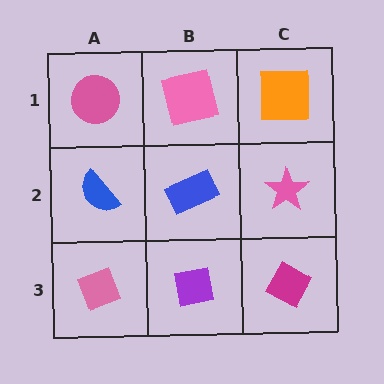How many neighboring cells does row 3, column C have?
2.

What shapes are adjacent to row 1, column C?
A pink star (row 2, column C), a pink square (row 1, column B).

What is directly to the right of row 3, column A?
A purple square.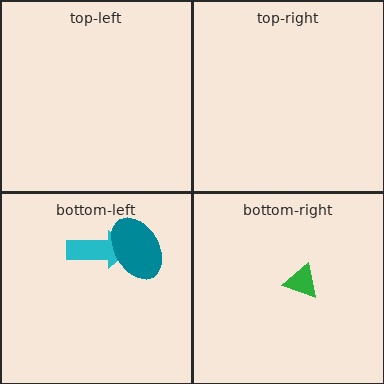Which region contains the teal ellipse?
The bottom-left region.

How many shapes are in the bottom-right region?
1.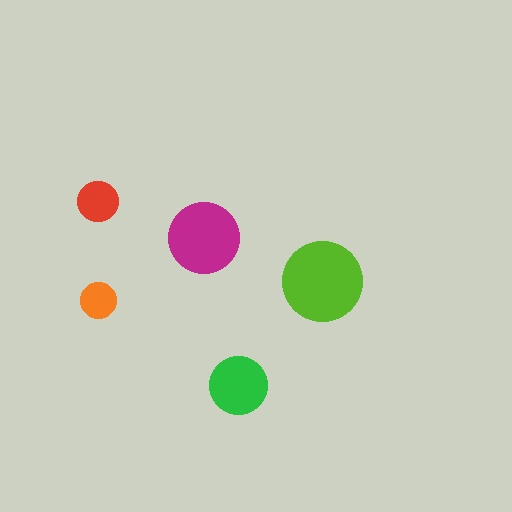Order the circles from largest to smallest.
the lime one, the magenta one, the green one, the red one, the orange one.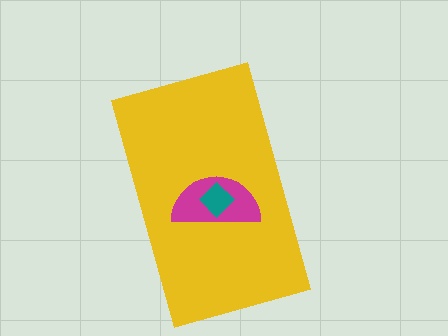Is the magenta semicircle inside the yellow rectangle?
Yes.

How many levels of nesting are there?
3.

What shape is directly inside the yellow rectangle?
The magenta semicircle.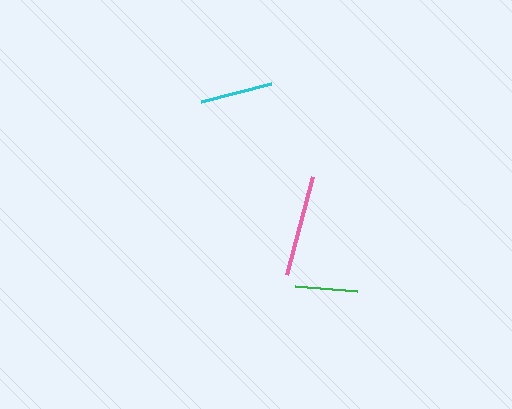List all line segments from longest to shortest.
From longest to shortest: pink, cyan, green.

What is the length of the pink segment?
The pink segment is approximately 101 pixels long.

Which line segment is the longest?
The pink line is the longest at approximately 101 pixels.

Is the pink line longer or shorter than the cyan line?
The pink line is longer than the cyan line.